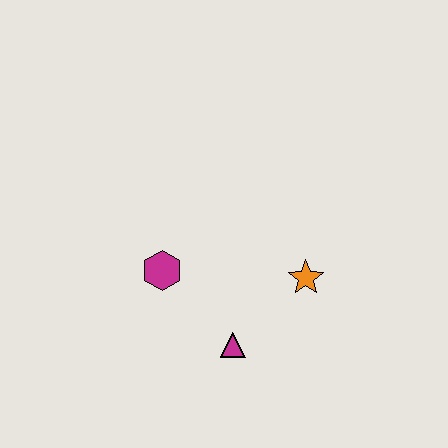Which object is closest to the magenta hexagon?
The magenta triangle is closest to the magenta hexagon.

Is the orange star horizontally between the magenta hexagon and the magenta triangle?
No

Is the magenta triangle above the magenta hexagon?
No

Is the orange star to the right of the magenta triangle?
Yes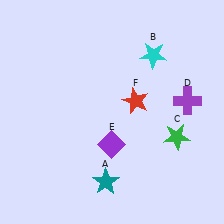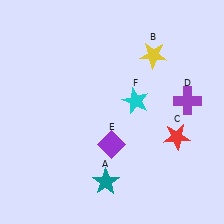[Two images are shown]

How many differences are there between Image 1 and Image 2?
There are 3 differences between the two images.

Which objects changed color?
B changed from cyan to yellow. C changed from green to red. F changed from red to cyan.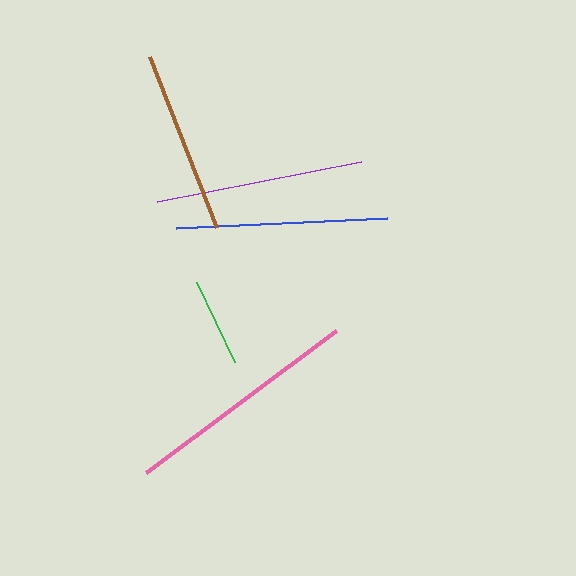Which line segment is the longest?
The pink line is the longest at approximately 238 pixels.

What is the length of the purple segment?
The purple segment is approximately 208 pixels long.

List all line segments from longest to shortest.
From longest to shortest: pink, blue, purple, brown, green.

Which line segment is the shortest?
The green line is the shortest at approximately 88 pixels.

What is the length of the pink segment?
The pink segment is approximately 238 pixels long.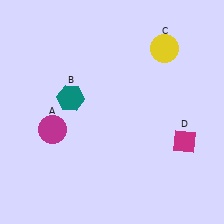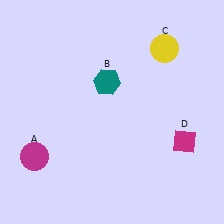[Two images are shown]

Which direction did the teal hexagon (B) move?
The teal hexagon (B) moved right.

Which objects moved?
The objects that moved are: the magenta circle (A), the teal hexagon (B).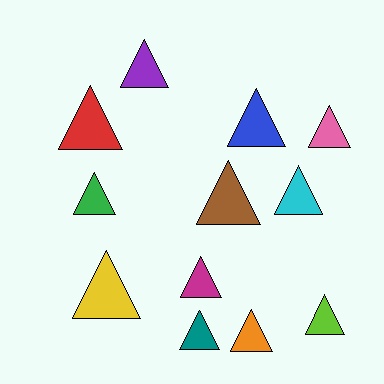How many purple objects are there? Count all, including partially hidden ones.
There is 1 purple object.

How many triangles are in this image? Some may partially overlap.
There are 12 triangles.